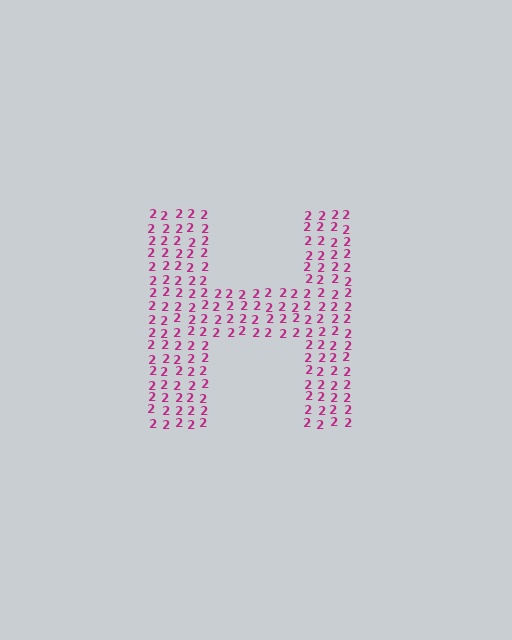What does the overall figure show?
The overall figure shows the letter H.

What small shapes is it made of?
It is made of small digit 2's.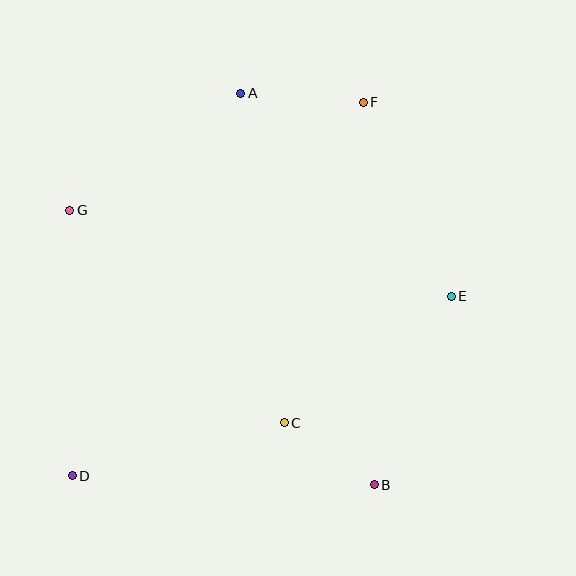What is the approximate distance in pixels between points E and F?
The distance between E and F is approximately 213 pixels.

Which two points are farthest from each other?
Points D and F are farthest from each other.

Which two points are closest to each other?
Points B and C are closest to each other.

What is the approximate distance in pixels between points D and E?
The distance between D and E is approximately 419 pixels.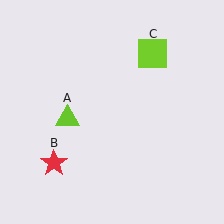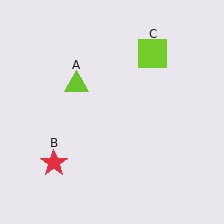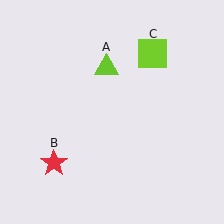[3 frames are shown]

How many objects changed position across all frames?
1 object changed position: lime triangle (object A).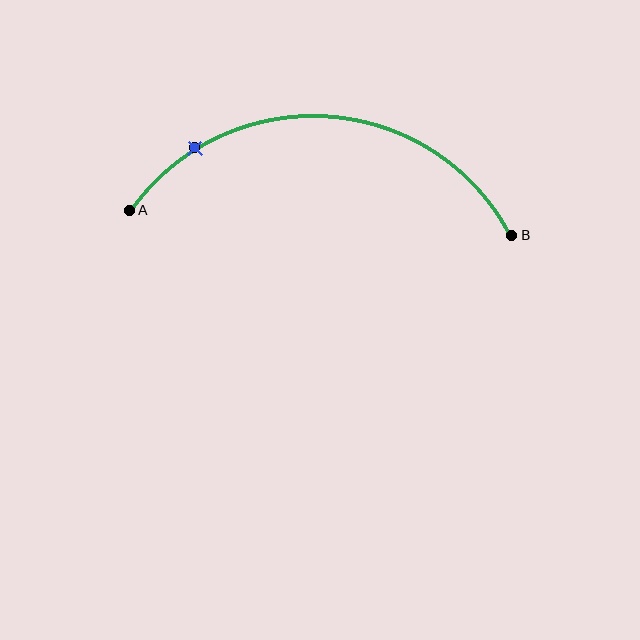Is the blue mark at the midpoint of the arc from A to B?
No. The blue mark lies on the arc but is closer to endpoint A. The arc midpoint would be at the point on the curve equidistant along the arc from both A and B.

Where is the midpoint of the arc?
The arc midpoint is the point on the curve farthest from the straight line joining A and B. It sits above that line.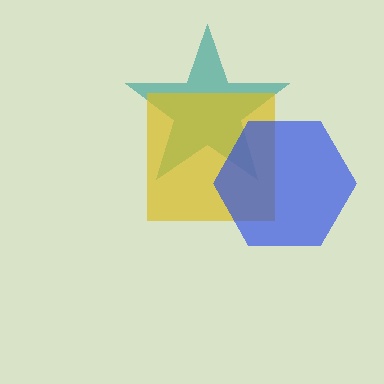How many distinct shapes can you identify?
There are 3 distinct shapes: a teal star, a yellow square, a blue hexagon.